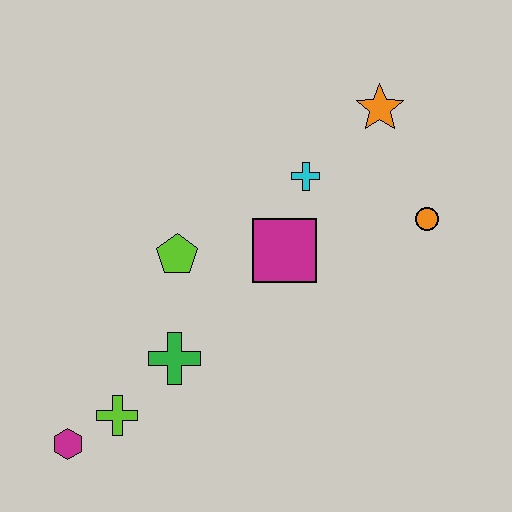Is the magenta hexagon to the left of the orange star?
Yes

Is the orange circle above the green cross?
Yes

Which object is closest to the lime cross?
The magenta hexagon is closest to the lime cross.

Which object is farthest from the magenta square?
The magenta hexagon is farthest from the magenta square.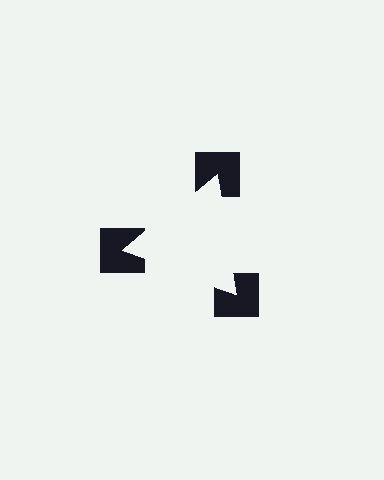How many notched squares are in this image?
There are 3 — one at each vertex of the illusory triangle.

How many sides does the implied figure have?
3 sides.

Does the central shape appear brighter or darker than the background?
It typically appears slightly brighter than the background, even though no actual brightness change is drawn.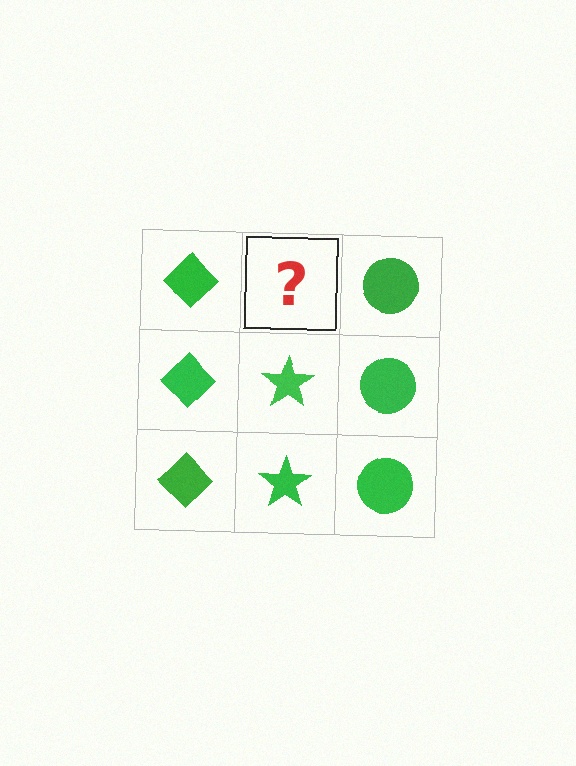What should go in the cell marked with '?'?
The missing cell should contain a green star.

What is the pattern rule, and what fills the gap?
The rule is that each column has a consistent shape. The gap should be filled with a green star.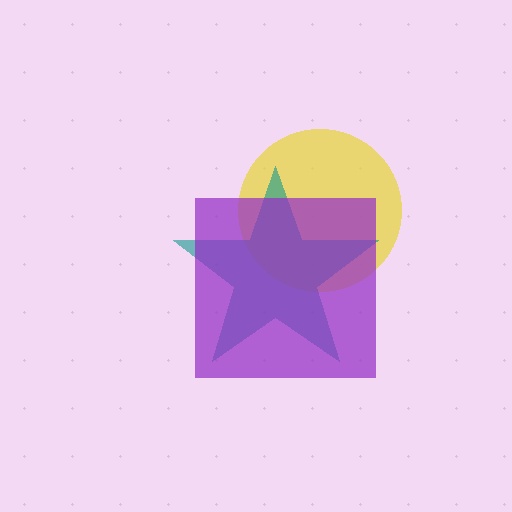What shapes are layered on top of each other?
The layered shapes are: a yellow circle, a teal star, a purple square.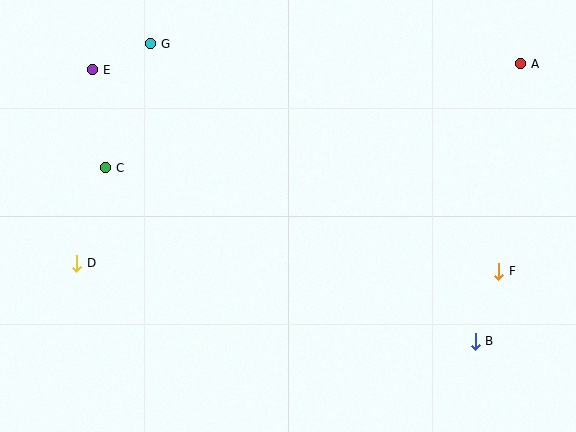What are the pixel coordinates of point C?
Point C is at (106, 168).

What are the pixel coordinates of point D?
Point D is at (77, 263).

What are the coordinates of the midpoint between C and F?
The midpoint between C and F is at (302, 220).